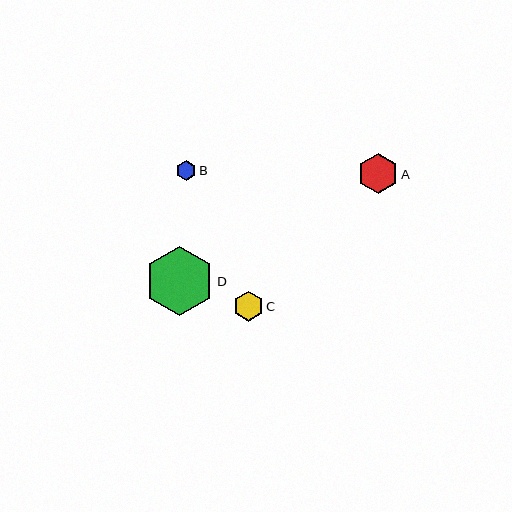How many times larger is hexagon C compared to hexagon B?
Hexagon C is approximately 1.5 times the size of hexagon B.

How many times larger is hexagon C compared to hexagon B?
Hexagon C is approximately 1.5 times the size of hexagon B.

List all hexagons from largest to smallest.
From largest to smallest: D, A, C, B.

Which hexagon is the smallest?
Hexagon B is the smallest with a size of approximately 20 pixels.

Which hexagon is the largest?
Hexagon D is the largest with a size of approximately 69 pixels.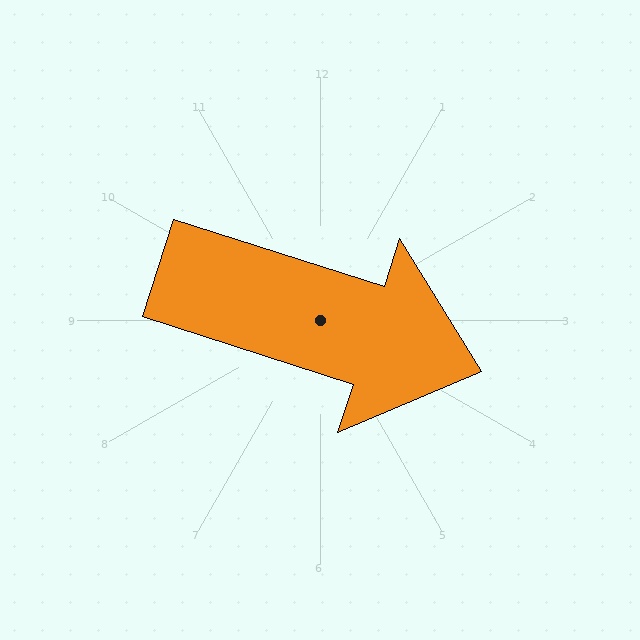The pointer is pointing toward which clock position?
Roughly 4 o'clock.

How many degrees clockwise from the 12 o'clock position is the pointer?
Approximately 108 degrees.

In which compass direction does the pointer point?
East.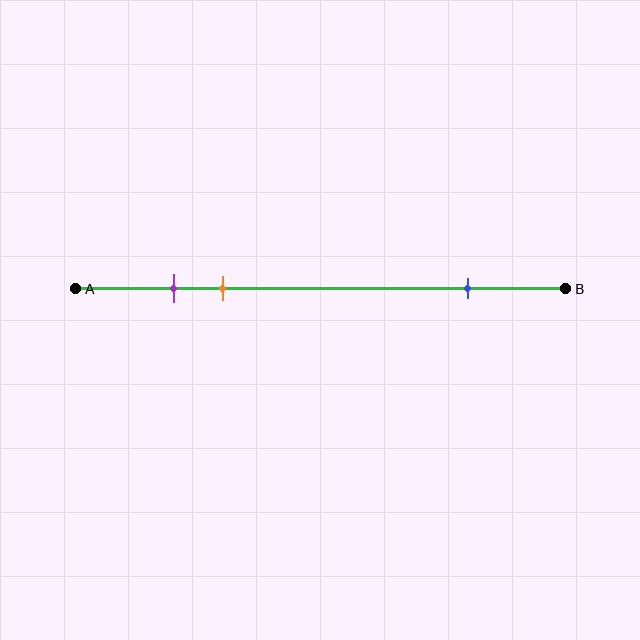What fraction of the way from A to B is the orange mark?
The orange mark is approximately 30% (0.3) of the way from A to B.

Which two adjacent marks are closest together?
The purple and orange marks are the closest adjacent pair.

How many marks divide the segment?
There are 3 marks dividing the segment.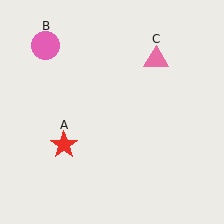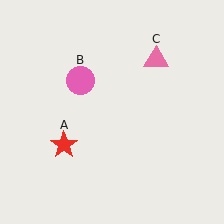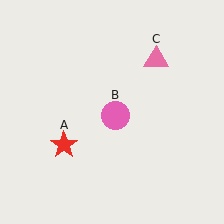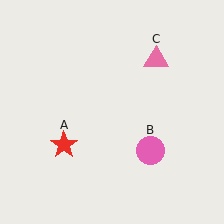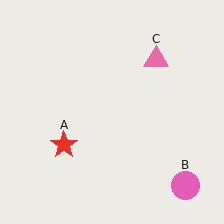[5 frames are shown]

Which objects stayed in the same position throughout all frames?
Red star (object A) and pink triangle (object C) remained stationary.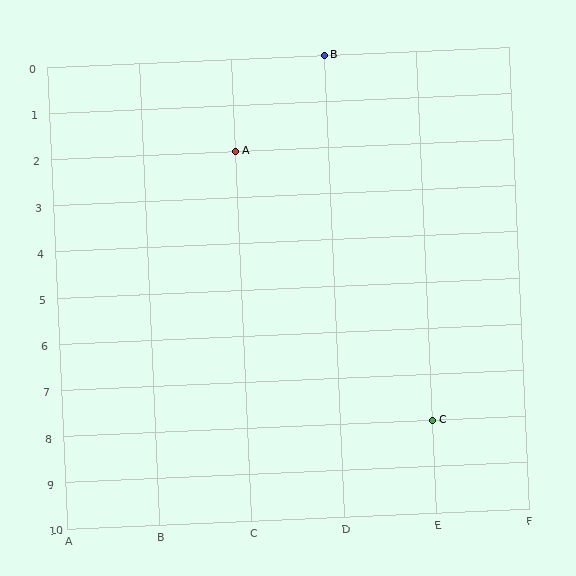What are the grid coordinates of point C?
Point C is at grid coordinates (E, 8).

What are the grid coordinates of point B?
Point B is at grid coordinates (D, 0).